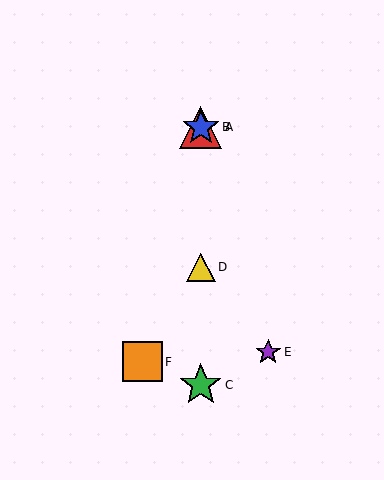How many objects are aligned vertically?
4 objects (A, B, C, D) are aligned vertically.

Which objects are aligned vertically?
Objects A, B, C, D are aligned vertically.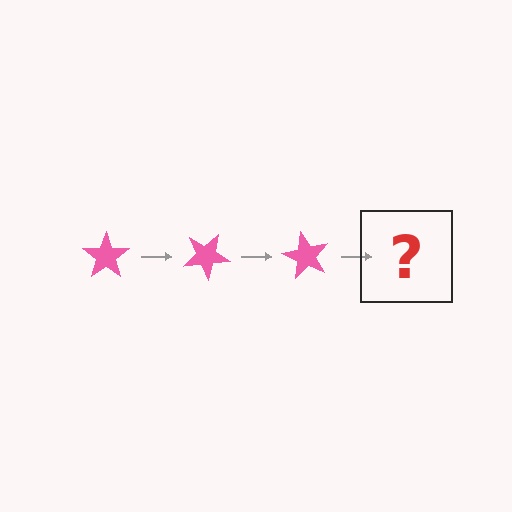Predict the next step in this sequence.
The next step is a pink star rotated 90 degrees.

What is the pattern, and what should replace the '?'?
The pattern is that the star rotates 30 degrees each step. The '?' should be a pink star rotated 90 degrees.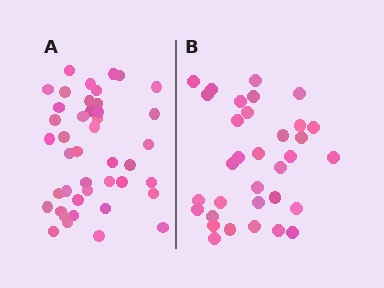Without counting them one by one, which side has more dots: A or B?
Region A (the left region) has more dots.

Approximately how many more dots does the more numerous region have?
Region A has roughly 10 or so more dots than region B.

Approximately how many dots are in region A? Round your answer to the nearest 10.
About 40 dots. (The exact count is 43, which rounds to 40.)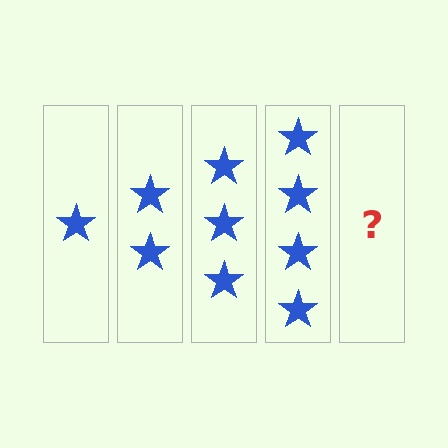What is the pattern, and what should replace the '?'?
The pattern is that each step adds one more star. The '?' should be 5 stars.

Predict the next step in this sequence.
The next step is 5 stars.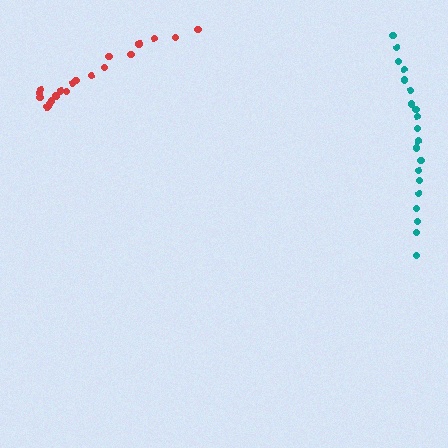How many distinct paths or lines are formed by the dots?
There are 2 distinct paths.